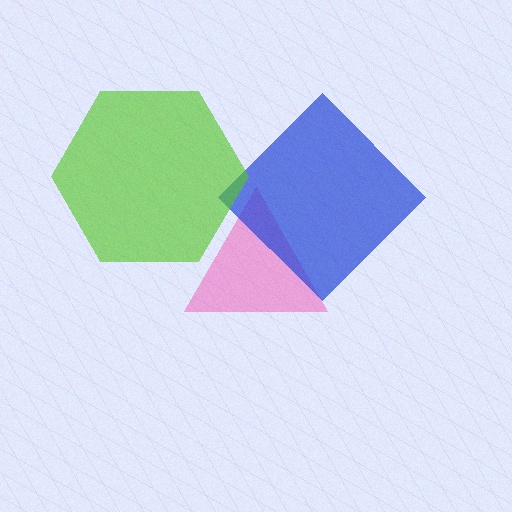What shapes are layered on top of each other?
The layered shapes are: a pink triangle, a blue diamond, a lime hexagon.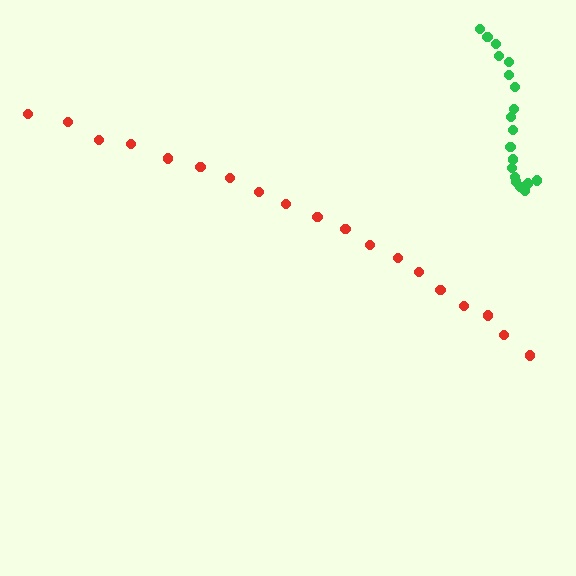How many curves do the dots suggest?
There are 2 distinct paths.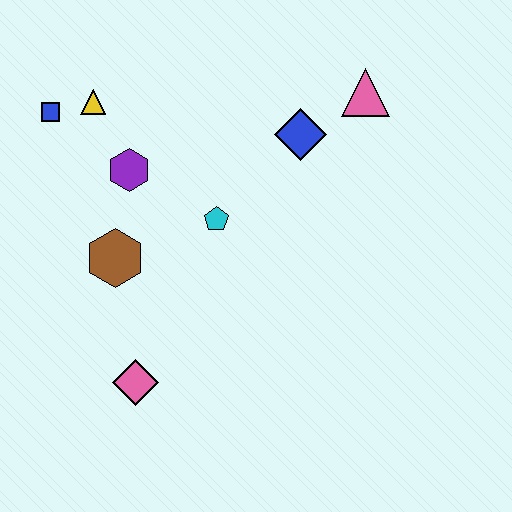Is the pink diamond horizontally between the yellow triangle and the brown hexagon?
No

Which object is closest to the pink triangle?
The blue diamond is closest to the pink triangle.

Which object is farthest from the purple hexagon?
The pink triangle is farthest from the purple hexagon.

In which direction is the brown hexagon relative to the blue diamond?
The brown hexagon is to the left of the blue diamond.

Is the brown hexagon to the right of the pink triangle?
No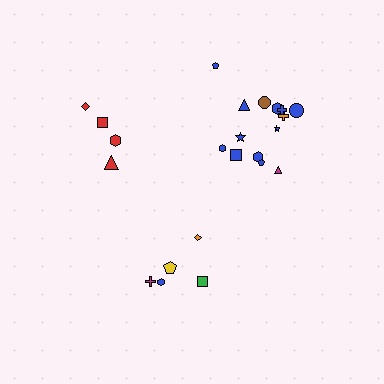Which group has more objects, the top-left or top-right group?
The top-right group.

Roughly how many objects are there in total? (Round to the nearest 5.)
Roughly 25 objects in total.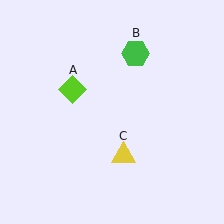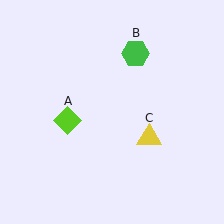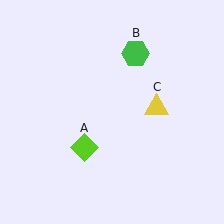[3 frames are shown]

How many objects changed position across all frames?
2 objects changed position: lime diamond (object A), yellow triangle (object C).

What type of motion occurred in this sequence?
The lime diamond (object A), yellow triangle (object C) rotated counterclockwise around the center of the scene.